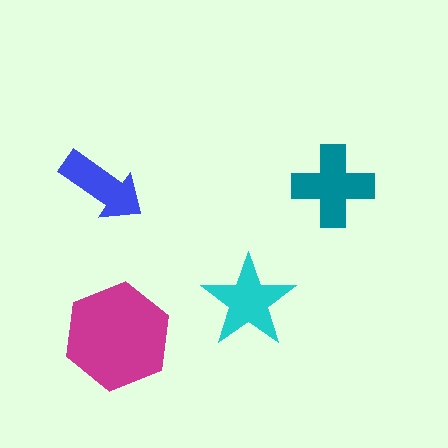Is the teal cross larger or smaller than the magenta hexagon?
Smaller.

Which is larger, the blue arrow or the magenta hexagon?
The magenta hexagon.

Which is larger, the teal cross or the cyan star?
The teal cross.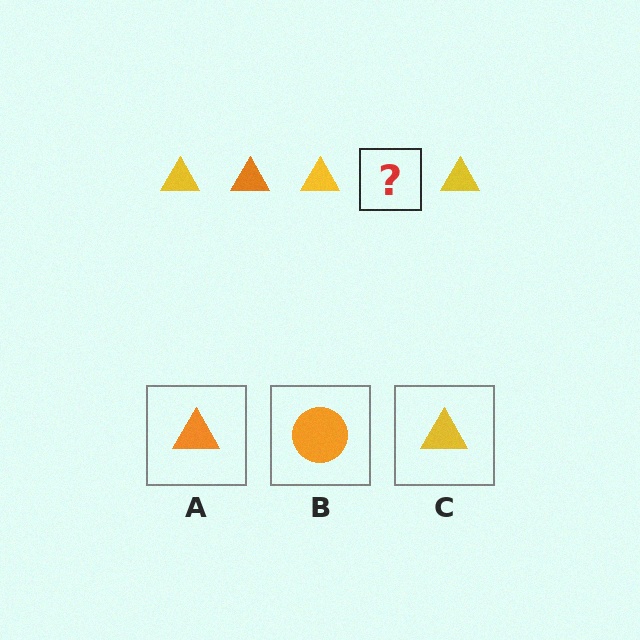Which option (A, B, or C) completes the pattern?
A.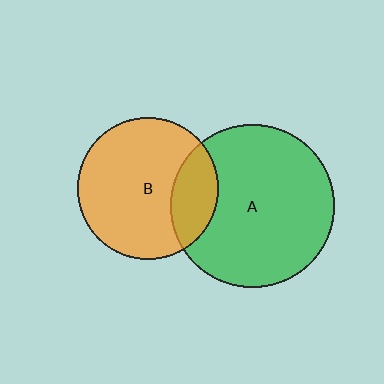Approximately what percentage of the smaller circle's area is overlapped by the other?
Approximately 20%.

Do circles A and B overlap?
Yes.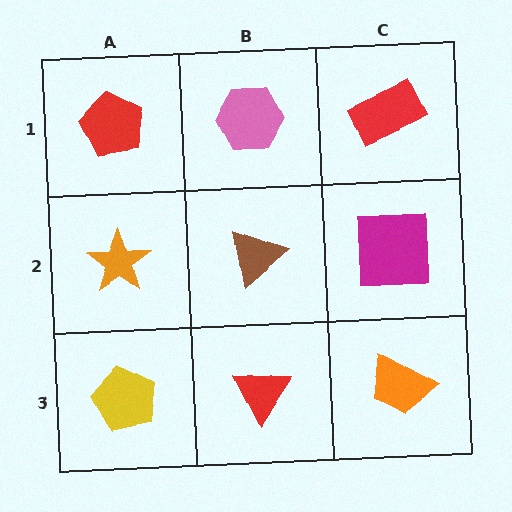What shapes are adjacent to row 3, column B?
A brown triangle (row 2, column B), a yellow pentagon (row 3, column A), an orange trapezoid (row 3, column C).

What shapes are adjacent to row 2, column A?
A red pentagon (row 1, column A), a yellow pentagon (row 3, column A), a brown triangle (row 2, column B).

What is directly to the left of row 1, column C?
A pink hexagon.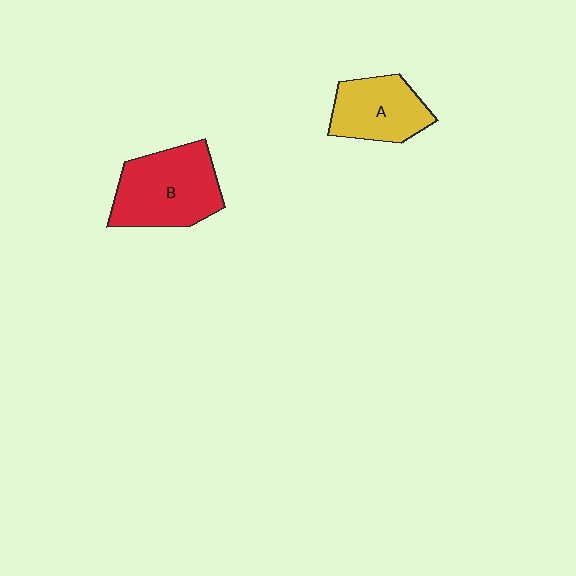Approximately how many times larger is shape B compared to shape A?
Approximately 1.4 times.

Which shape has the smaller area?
Shape A (yellow).